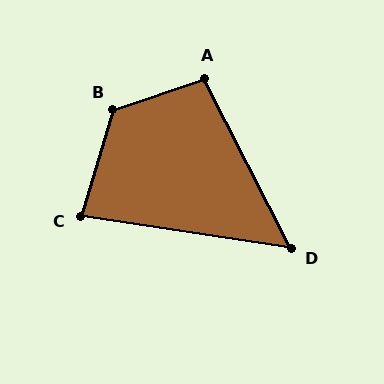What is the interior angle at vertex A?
Approximately 98 degrees (obtuse).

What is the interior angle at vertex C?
Approximately 82 degrees (acute).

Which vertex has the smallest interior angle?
D, at approximately 54 degrees.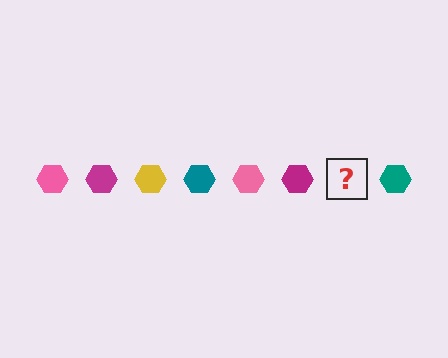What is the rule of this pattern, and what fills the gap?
The rule is that the pattern cycles through pink, magenta, yellow, teal hexagons. The gap should be filled with a yellow hexagon.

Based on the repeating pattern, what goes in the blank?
The blank should be a yellow hexagon.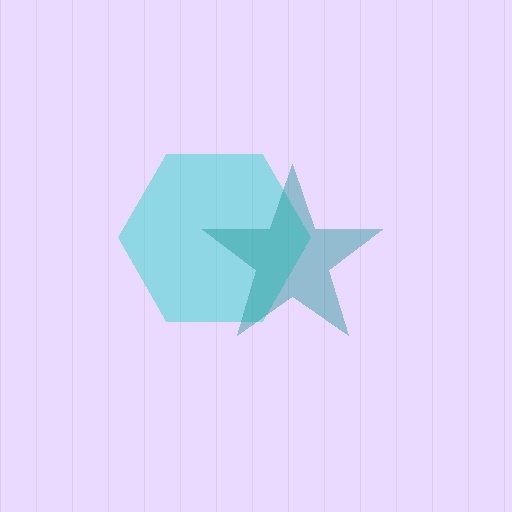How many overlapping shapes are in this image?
There are 2 overlapping shapes in the image.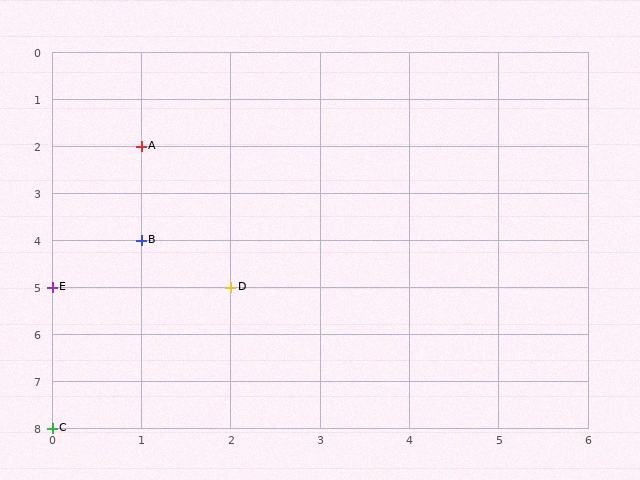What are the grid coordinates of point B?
Point B is at grid coordinates (1, 4).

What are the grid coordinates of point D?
Point D is at grid coordinates (2, 5).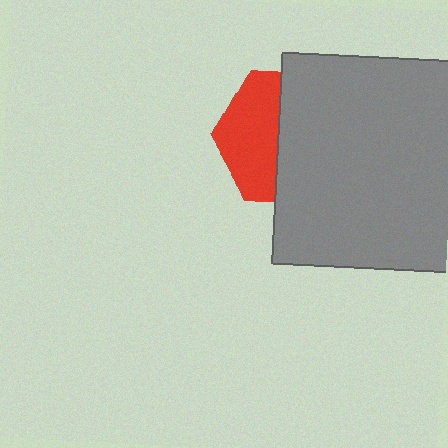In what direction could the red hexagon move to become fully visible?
The red hexagon could move left. That would shift it out from behind the gray square entirely.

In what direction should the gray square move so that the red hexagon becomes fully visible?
The gray square should move right. That is the shortest direction to clear the overlap and leave the red hexagon fully visible.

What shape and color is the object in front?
The object in front is a gray square.